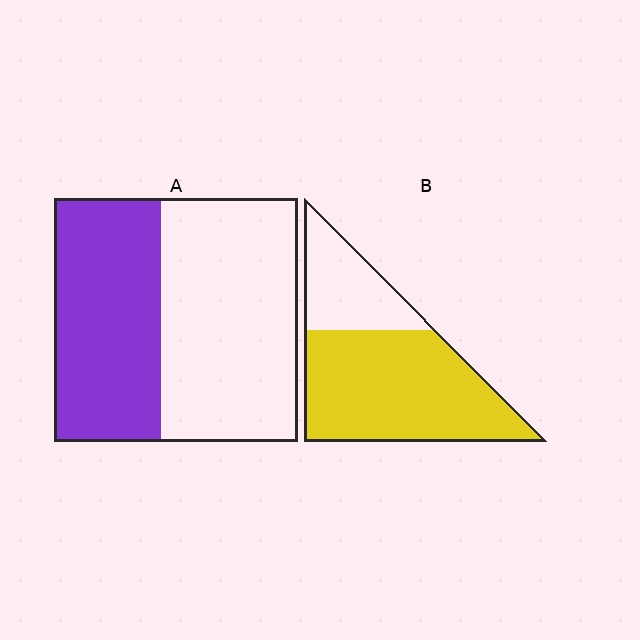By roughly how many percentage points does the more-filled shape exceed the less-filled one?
By roughly 25 percentage points (B over A).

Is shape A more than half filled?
No.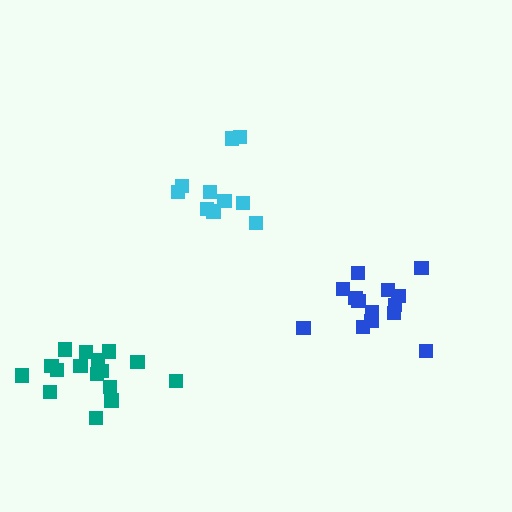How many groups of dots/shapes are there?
There are 3 groups.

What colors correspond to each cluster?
The clusters are colored: cyan, teal, blue.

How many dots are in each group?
Group 1: 10 dots, Group 2: 16 dots, Group 3: 14 dots (40 total).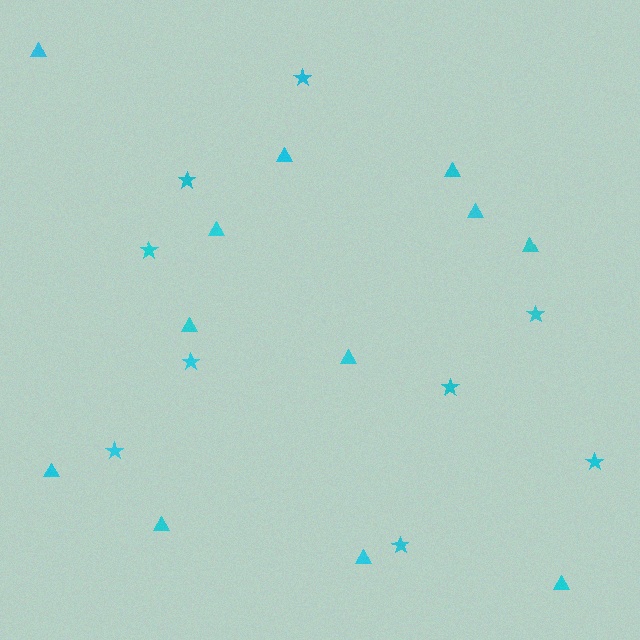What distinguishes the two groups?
There are 2 groups: one group of stars (9) and one group of triangles (12).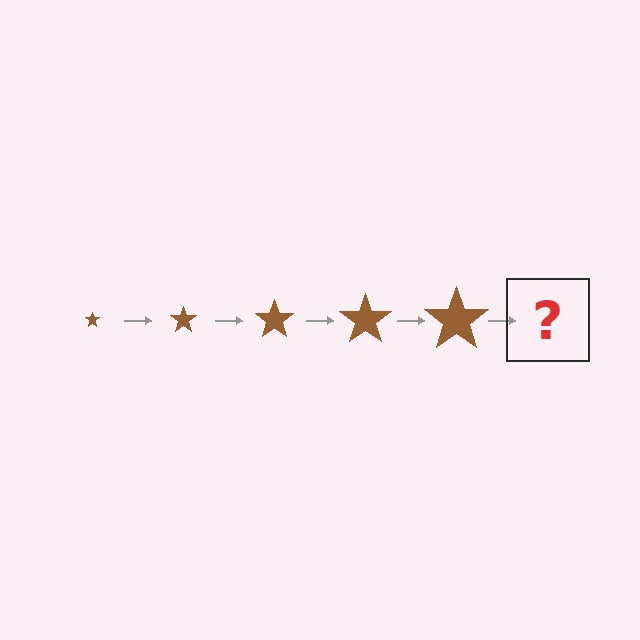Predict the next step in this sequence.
The next step is a brown star, larger than the previous one.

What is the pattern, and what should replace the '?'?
The pattern is that the star gets progressively larger each step. The '?' should be a brown star, larger than the previous one.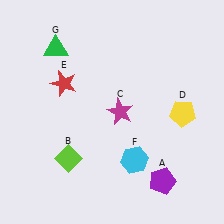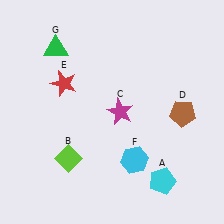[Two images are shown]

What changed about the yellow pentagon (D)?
In Image 1, D is yellow. In Image 2, it changed to brown.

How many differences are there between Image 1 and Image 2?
There are 2 differences between the two images.